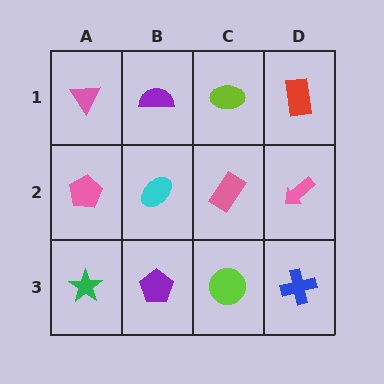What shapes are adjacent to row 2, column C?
A lime ellipse (row 1, column C), a lime circle (row 3, column C), a cyan ellipse (row 2, column B), a pink arrow (row 2, column D).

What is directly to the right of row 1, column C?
A red rectangle.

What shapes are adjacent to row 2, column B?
A purple semicircle (row 1, column B), a purple pentagon (row 3, column B), a pink pentagon (row 2, column A), a pink rectangle (row 2, column C).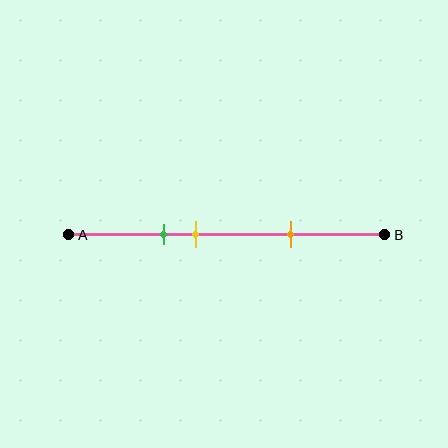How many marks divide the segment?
There are 3 marks dividing the segment.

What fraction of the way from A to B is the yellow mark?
The yellow mark is approximately 40% (0.4) of the way from A to B.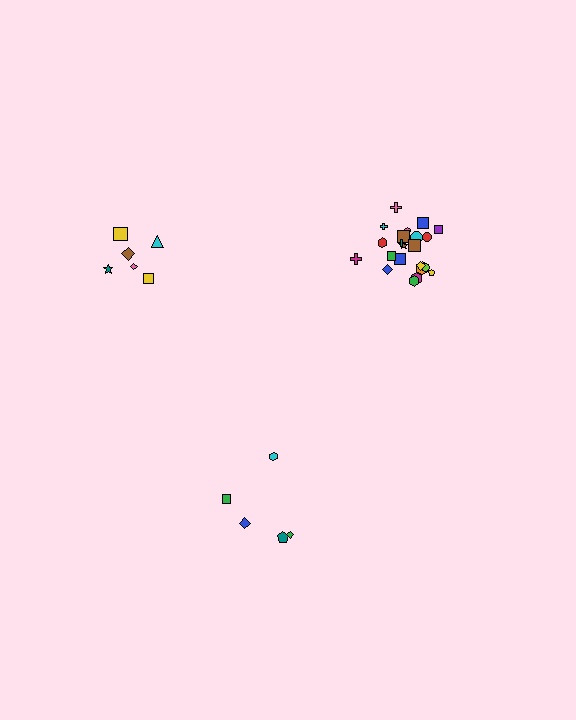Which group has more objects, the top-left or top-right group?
The top-right group.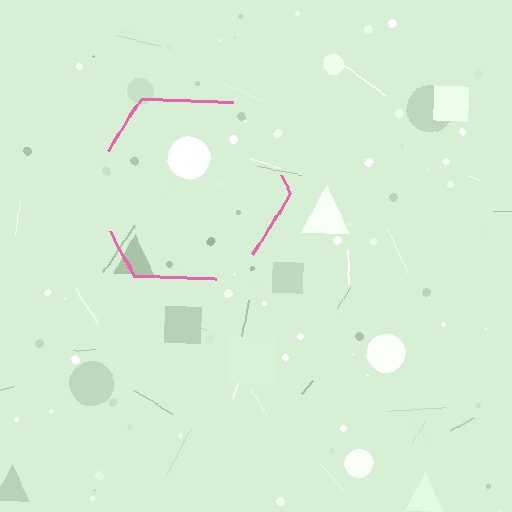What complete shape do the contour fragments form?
The contour fragments form a hexagon.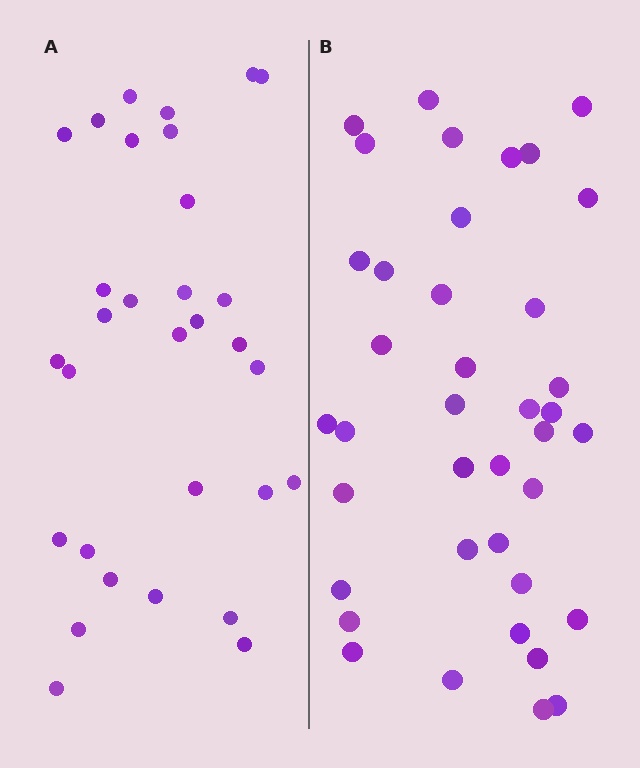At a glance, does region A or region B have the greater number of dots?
Region B (the right region) has more dots.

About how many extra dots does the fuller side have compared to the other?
Region B has roughly 8 or so more dots than region A.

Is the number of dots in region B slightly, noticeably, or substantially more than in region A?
Region B has noticeably more, but not dramatically so. The ratio is roughly 1.3 to 1.